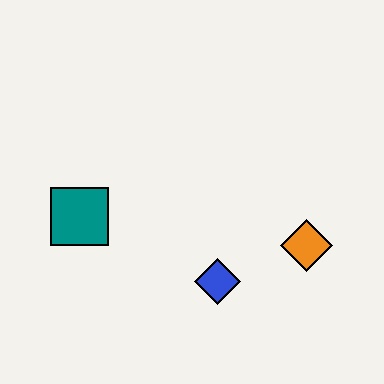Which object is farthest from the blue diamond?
The teal square is farthest from the blue diamond.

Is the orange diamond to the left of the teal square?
No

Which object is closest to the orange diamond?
The blue diamond is closest to the orange diamond.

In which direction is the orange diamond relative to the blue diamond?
The orange diamond is to the right of the blue diamond.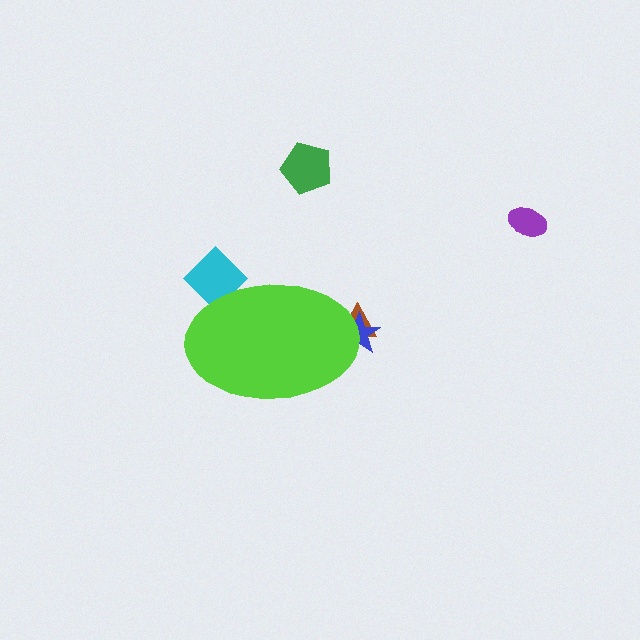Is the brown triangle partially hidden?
Yes, the brown triangle is partially hidden behind the lime ellipse.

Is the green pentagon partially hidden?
No, the green pentagon is fully visible.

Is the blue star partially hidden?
Yes, the blue star is partially hidden behind the lime ellipse.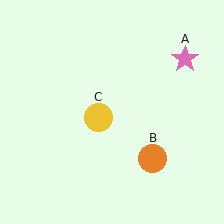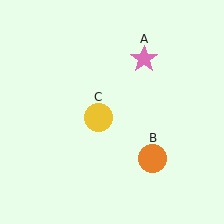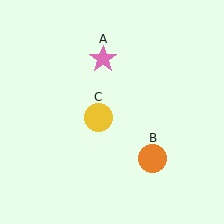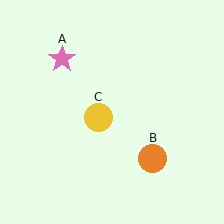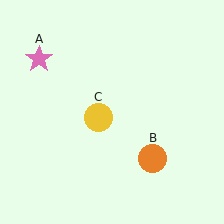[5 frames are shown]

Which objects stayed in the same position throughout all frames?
Orange circle (object B) and yellow circle (object C) remained stationary.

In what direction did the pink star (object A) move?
The pink star (object A) moved left.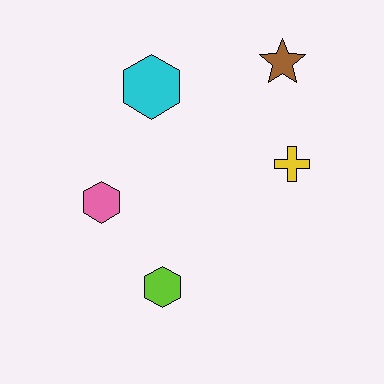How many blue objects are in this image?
There are no blue objects.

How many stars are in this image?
There is 1 star.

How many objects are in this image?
There are 5 objects.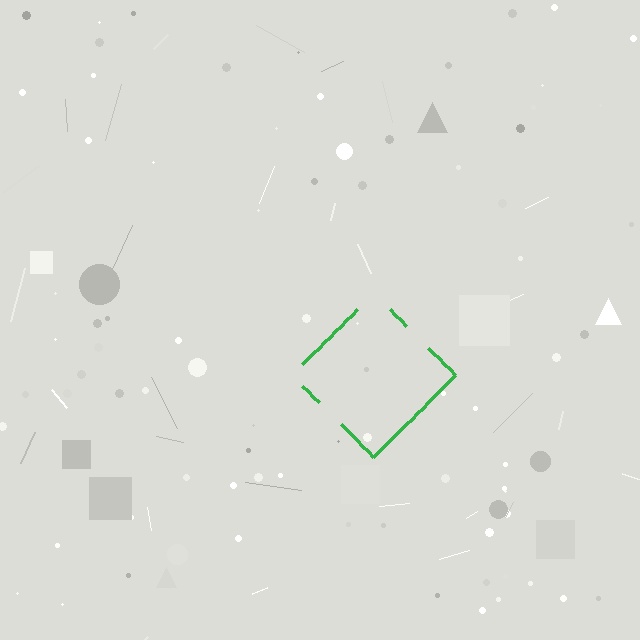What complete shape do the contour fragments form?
The contour fragments form a diamond.